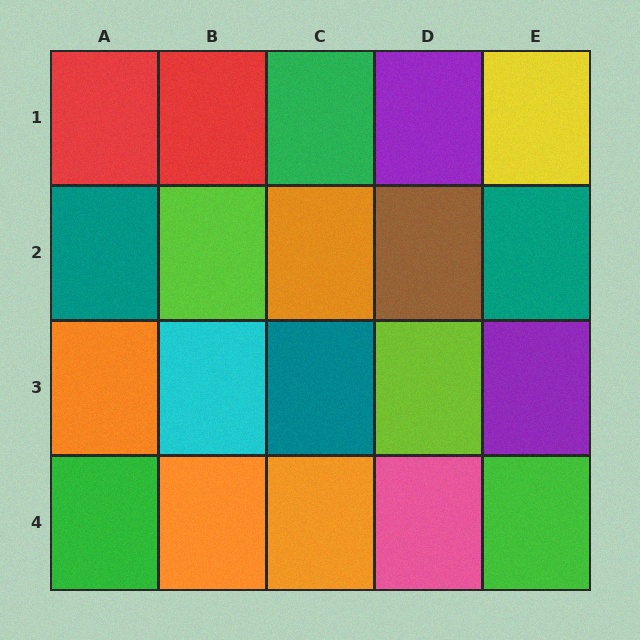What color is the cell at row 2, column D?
Brown.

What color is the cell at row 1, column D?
Purple.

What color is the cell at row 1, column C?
Green.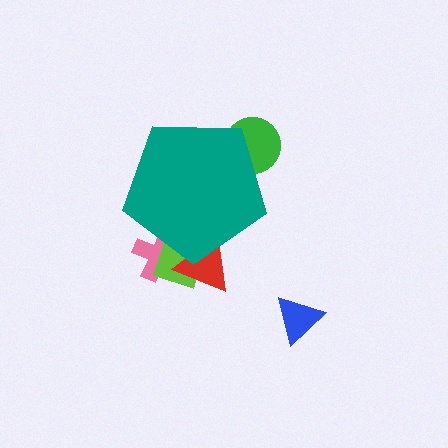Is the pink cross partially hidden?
Yes, the pink cross is partially hidden behind the teal pentagon.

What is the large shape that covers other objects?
A teal pentagon.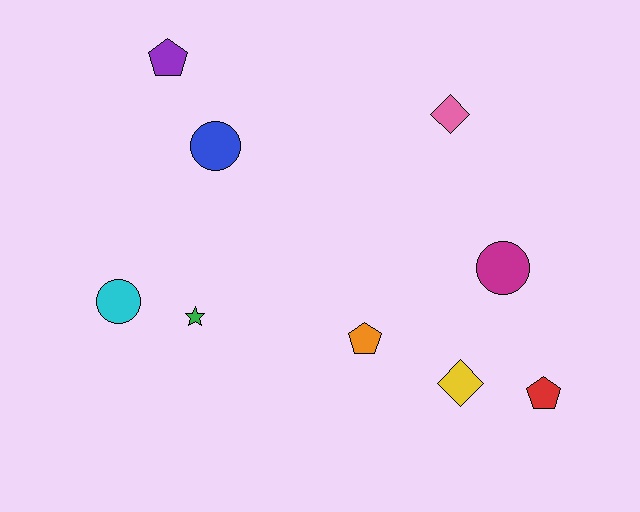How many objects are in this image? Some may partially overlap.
There are 9 objects.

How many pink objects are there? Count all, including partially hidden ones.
There is 1 pink object.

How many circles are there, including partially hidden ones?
There are 3 circles.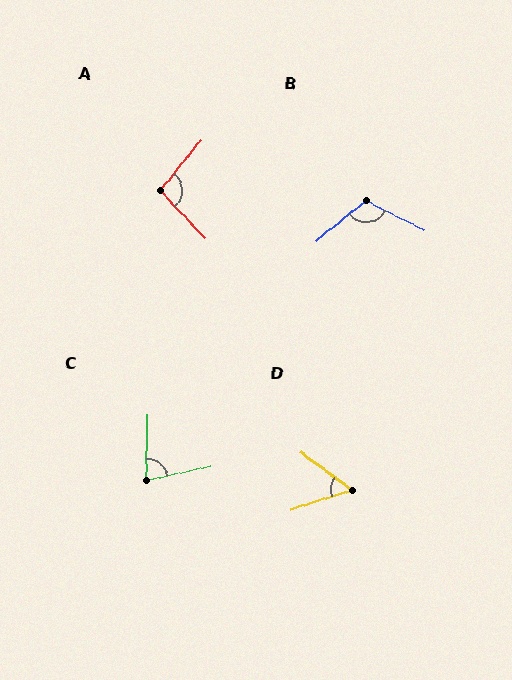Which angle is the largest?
B, at approximately 114 degrees.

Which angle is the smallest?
D, at approximately 54 degrees.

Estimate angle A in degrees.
Approximately 99 degrees.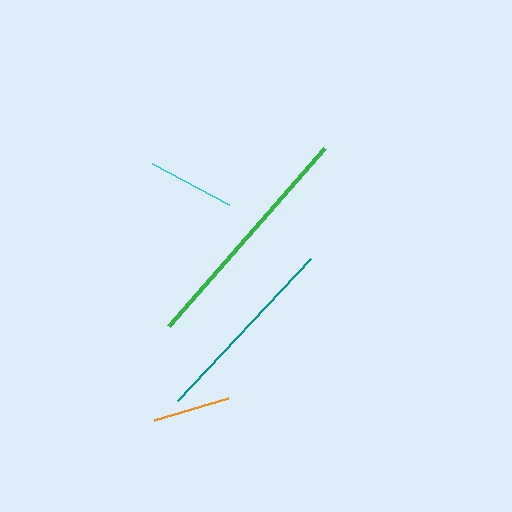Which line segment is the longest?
The green line is the longest at approximately 237 pixels.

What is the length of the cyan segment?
The cyan segment is approximately 87 pixels long.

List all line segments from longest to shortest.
From longest to shortest: green, teal, cyan, orange.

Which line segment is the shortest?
The orange line is the shortest at approximately 76 pixels.